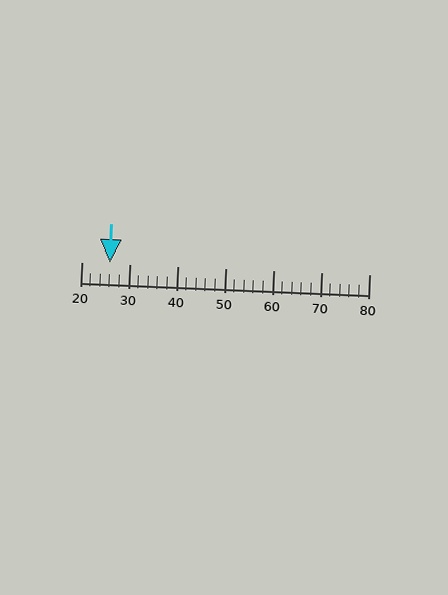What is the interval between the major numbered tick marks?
The major tick marks are spaced 10 units apart.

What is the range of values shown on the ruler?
The ruler shows values from 20 to 80.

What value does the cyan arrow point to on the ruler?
The cyan arrow points to approximately 26.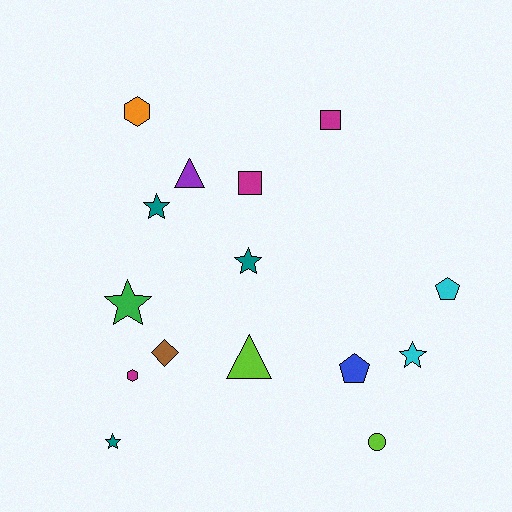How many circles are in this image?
There is 1 circle.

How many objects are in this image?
There are 15 objects.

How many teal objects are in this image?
There are 3 teal objects.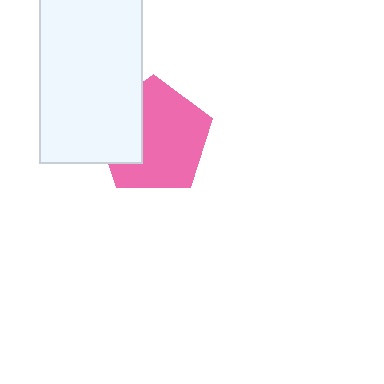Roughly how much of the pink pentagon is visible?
Most of it is visible (roughly 69%).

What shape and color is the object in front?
The object in front is a white rectangle.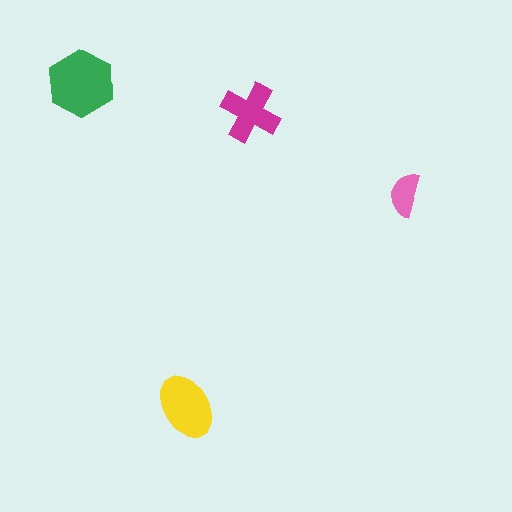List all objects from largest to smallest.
The green hexagon, the yellow ellipse, the magenta cross, the pink semicircle.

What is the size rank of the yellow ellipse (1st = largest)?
2nd.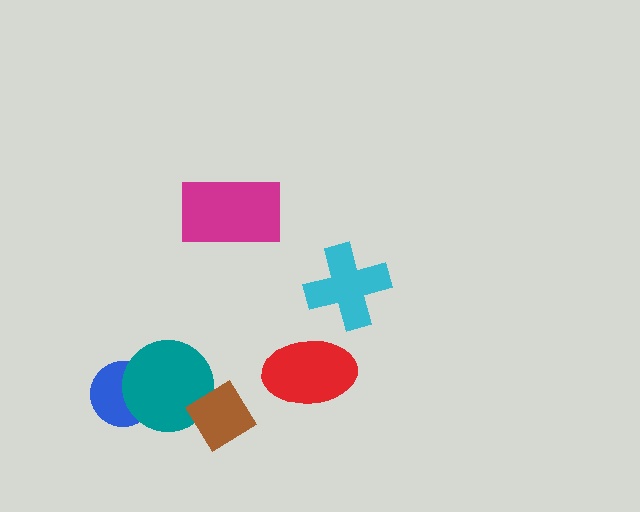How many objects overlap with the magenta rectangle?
0 objects overlap with the magenta rectangle.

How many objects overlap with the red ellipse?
0 objects overlap with the red ellipse.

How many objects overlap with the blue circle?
1 object overlaps with the blue circle.